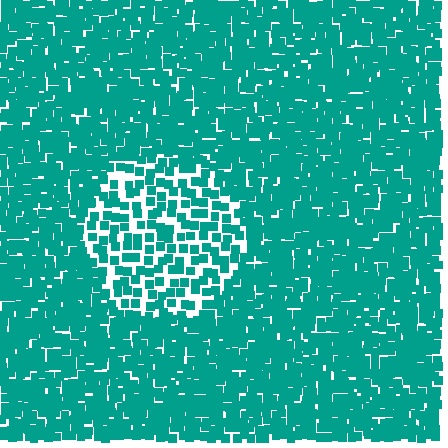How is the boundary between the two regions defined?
The boundary is defined by a change in element density (approximately 2.0x ratio). All elements are the same color, size, and shape.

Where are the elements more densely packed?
The elements are more densely packed outside the circle boundary.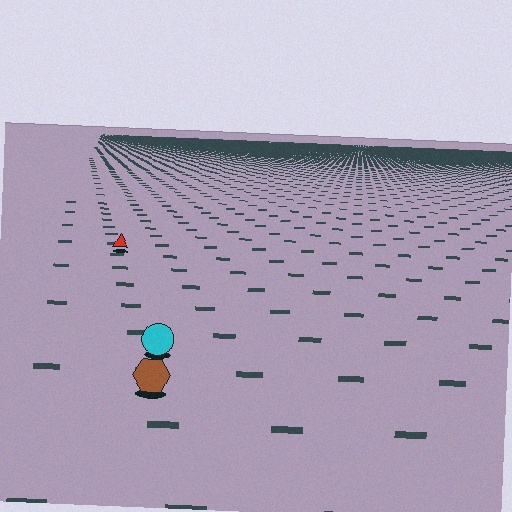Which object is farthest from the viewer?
The red triangle is farthest from the viewer. It appears smaller and the ground texture around it is denser.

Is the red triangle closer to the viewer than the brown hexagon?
No. The brown hexagon is closer — you can tell from the texture gradient: the ground texture is coarser near it.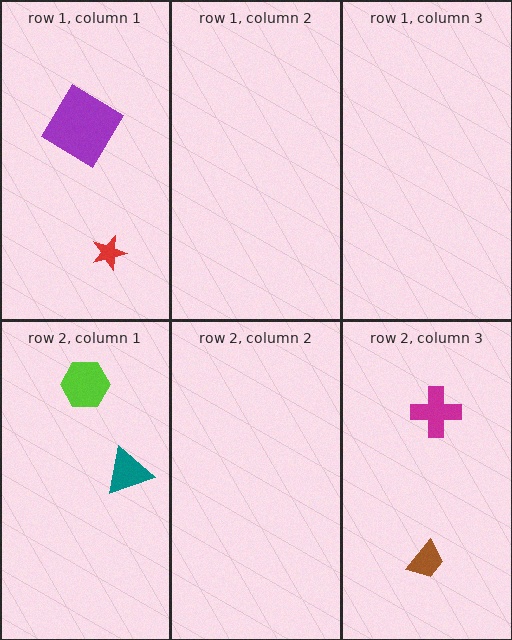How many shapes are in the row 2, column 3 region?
2.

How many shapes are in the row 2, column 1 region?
2.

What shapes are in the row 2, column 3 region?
The brown trapezoid, the magenta cross.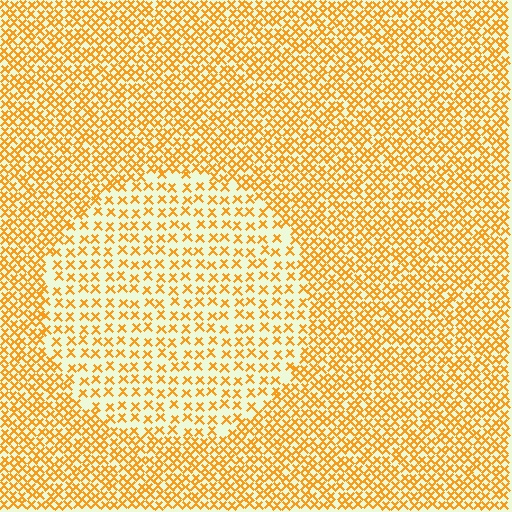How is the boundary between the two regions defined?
The boundary is defined by a change in element density (approximately 2.0x ratio). All elements are the same color, size, and shape.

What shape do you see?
I see a circle.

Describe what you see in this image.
The image contains small orange elements arranged at two different densities. A circle-shaped region is visible where the elements are less densely packed than the surrounding area.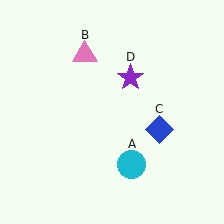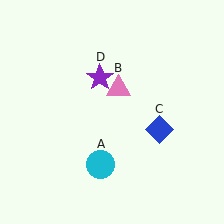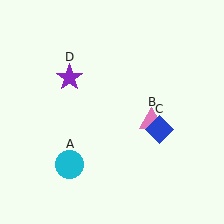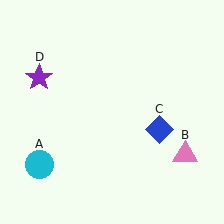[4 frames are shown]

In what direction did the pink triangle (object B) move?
The pink triangle (object B) moved down and to the right.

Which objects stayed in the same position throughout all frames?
Blue diamond (object C) remained stationary.